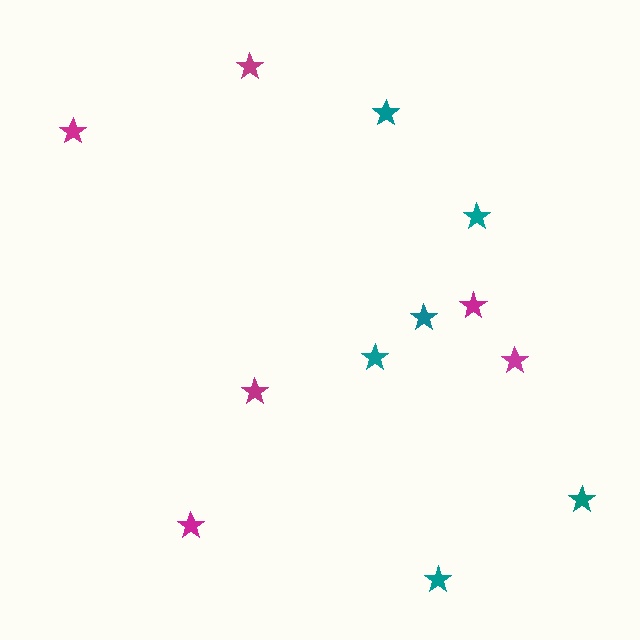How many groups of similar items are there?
There are 2 groups: one group of teal stars (6) and one group of magenta stars (6).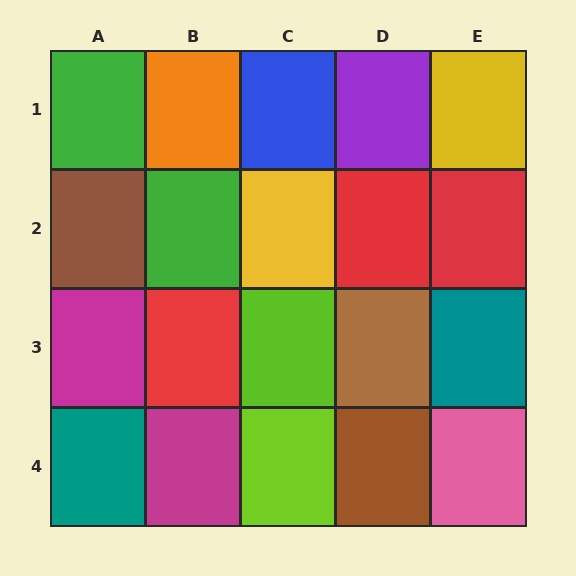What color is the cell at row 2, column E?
Red.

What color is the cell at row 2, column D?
Red.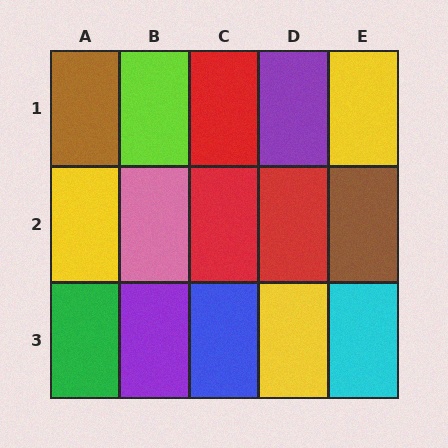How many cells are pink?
1 cell is pink.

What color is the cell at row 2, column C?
Red.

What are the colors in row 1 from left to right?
Brown, lime, red, purple, yellow.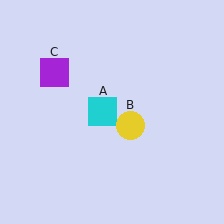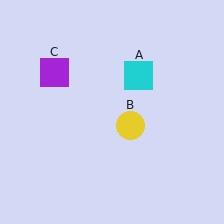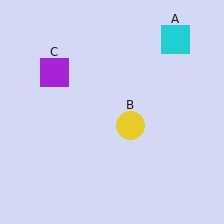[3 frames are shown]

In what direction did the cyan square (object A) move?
The cyan square (object A) moved up and to the right.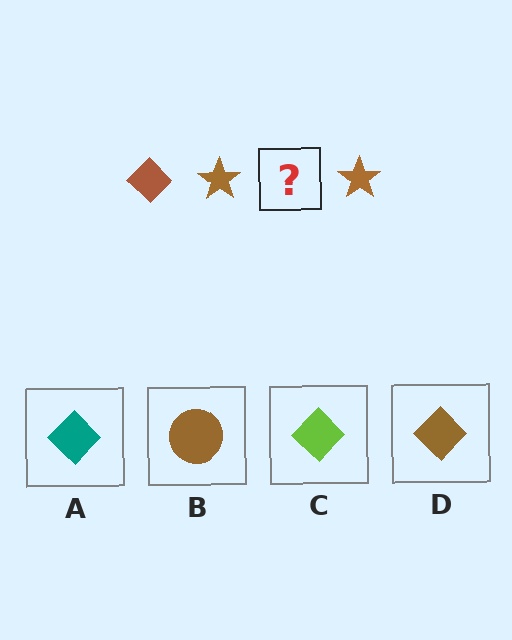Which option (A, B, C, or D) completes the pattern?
D.